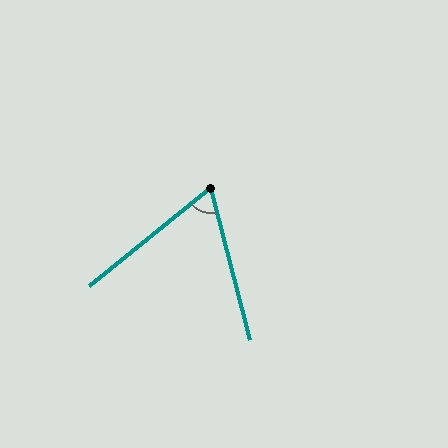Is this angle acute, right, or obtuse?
It is acute.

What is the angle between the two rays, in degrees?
Approximately 65 degrees.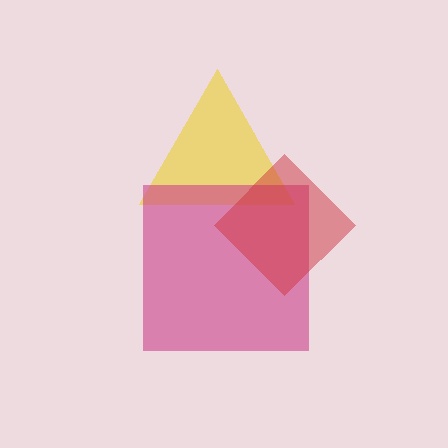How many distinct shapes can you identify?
There are 3 distinct shapes: a yellow triangle, a magenta square, a red diamond.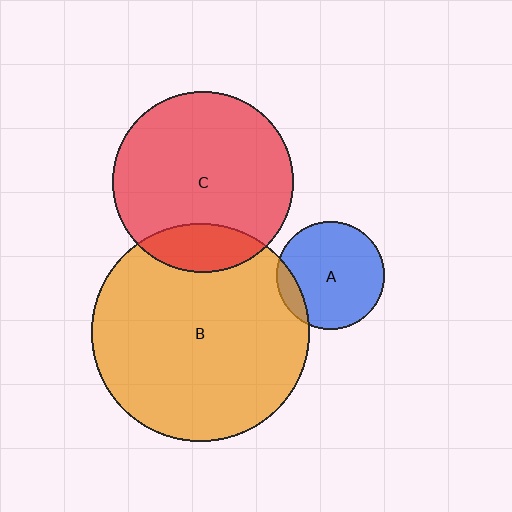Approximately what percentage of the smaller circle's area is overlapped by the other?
Approximately 10%.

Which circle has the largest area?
Circle B (orange).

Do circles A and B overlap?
Yes.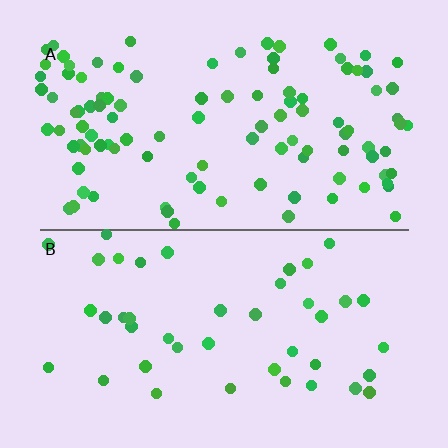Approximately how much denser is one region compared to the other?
Approximately 2.4× — region A over region B.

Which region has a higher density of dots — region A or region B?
A (the top).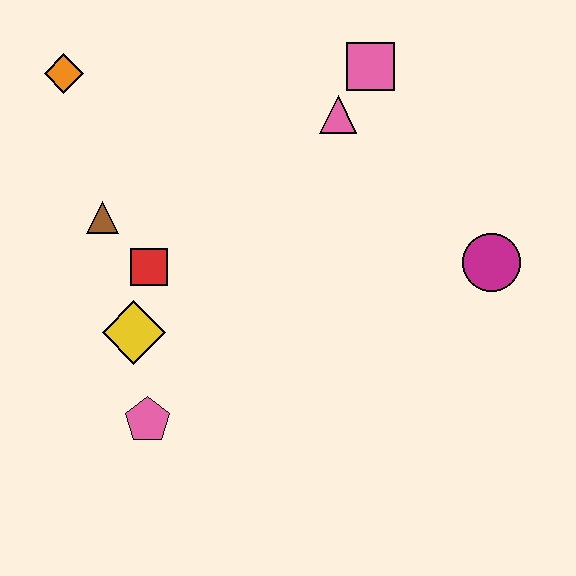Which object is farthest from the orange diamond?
The magenta circle is farthest from the orange diamond.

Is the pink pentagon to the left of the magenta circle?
Yes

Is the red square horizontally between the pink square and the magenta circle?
No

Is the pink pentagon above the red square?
No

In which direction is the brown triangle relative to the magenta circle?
The brown triangle is to the left of the magenta circle.